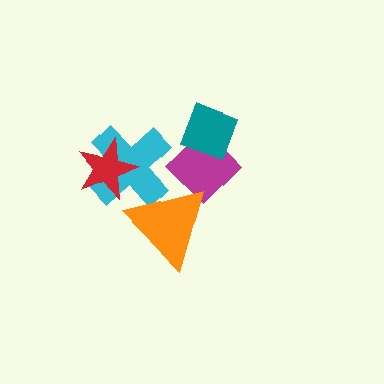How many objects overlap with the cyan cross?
2 objects overlap with the cyan cross.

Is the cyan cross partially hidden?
Yes, it is partially covered by another shape.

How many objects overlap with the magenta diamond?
2 objects overlap with the magenta diamond.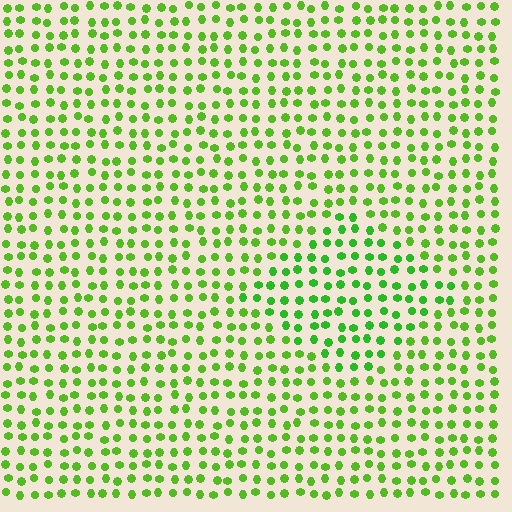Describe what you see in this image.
The image is filled with small lime elements in a uniform arrangement. A diamond-shaped region is visible where the elements are tinted to a slightly different hue, forming a subtle color boundary.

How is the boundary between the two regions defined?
The boundary is defined purely by a slight shift in hue (about 18 degrees). Spacing, size, and orientation are identical on both sides.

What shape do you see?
I see a diamond.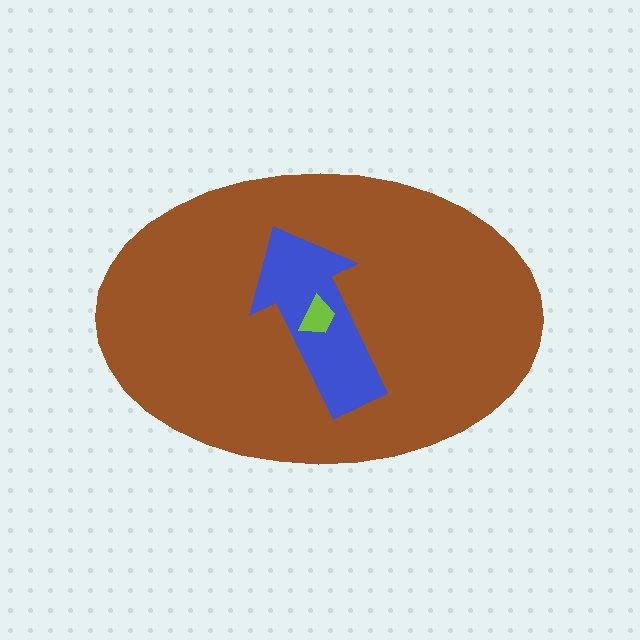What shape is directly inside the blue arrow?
The lime trapezoid.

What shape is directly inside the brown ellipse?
The blue arrow.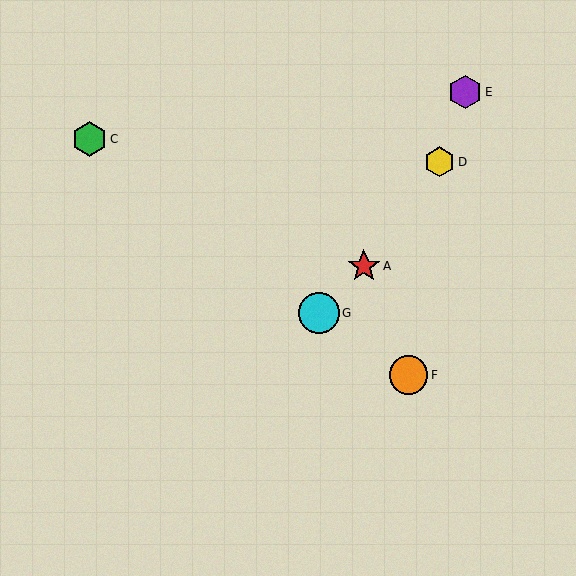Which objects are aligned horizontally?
Objects B, F are aligned horizontally.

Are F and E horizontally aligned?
No, F is at y≈375 and E is at y≈92.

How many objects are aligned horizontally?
2 objects (B, F) are aligned horizontally.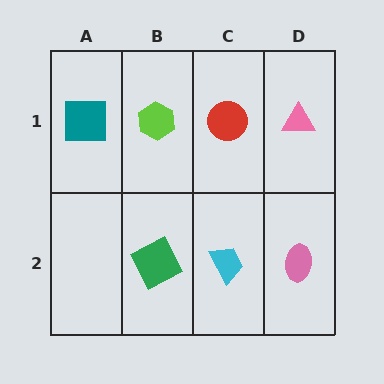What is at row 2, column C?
A cyan trapezoid.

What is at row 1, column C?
A red circle.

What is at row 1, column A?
A teal square.